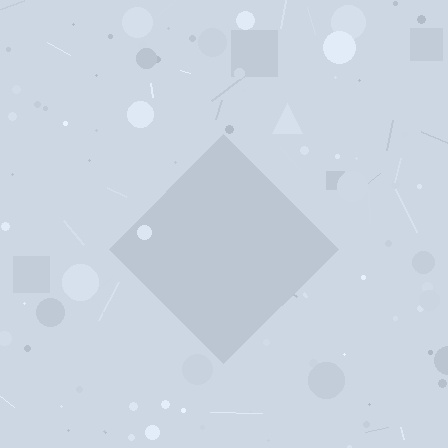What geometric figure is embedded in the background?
A diamond is embedded in the background.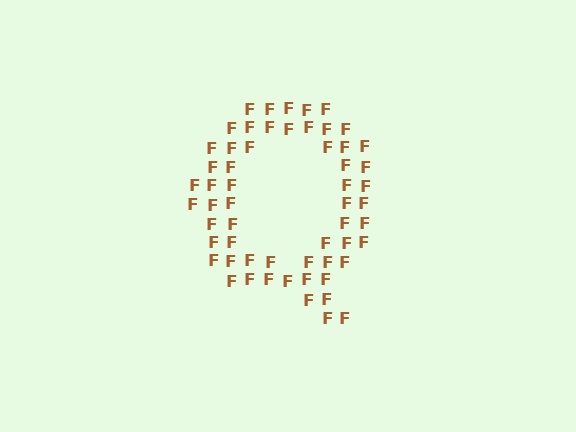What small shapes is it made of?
It is made of small letter F's.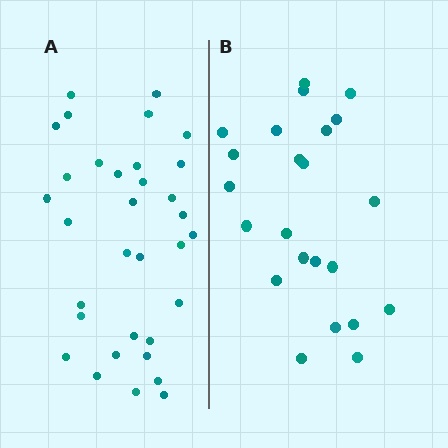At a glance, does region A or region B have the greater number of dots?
Region A (the left region) has more dots.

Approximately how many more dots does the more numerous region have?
Region A has roughly 10 or so more dots than region B.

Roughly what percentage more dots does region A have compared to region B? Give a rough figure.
About 45% more.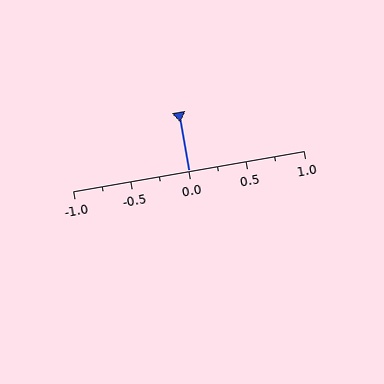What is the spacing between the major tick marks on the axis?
The major ticks are spaced 0.5 apart.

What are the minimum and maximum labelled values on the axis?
The axis runs from -1.0 to 1.0.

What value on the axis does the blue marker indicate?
The marker indicates approximately 0.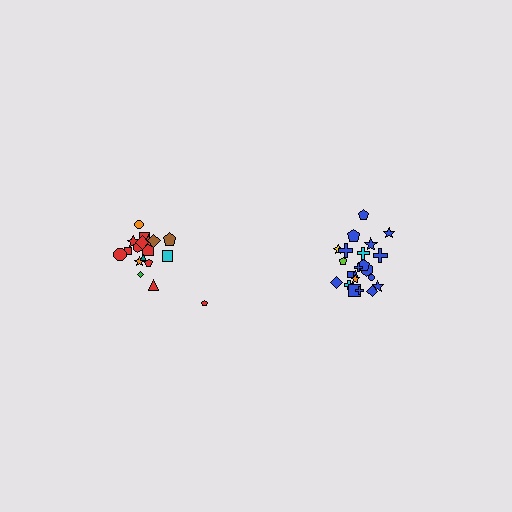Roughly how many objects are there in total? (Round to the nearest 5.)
Roughly 40 objects in total.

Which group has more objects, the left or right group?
The right group.